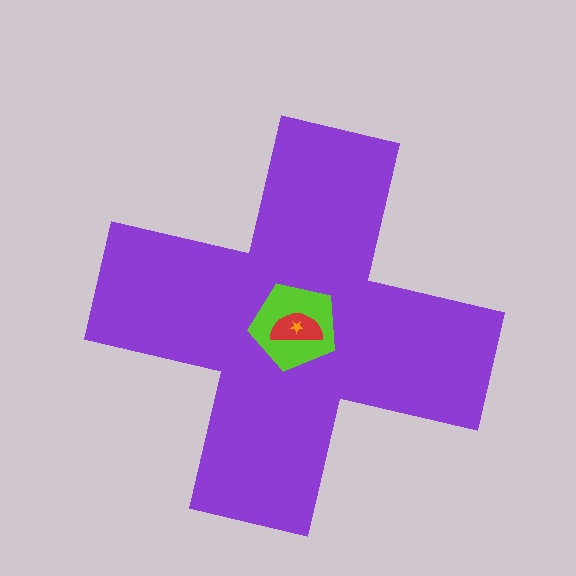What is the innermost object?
The orange star.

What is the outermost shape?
The purple cross.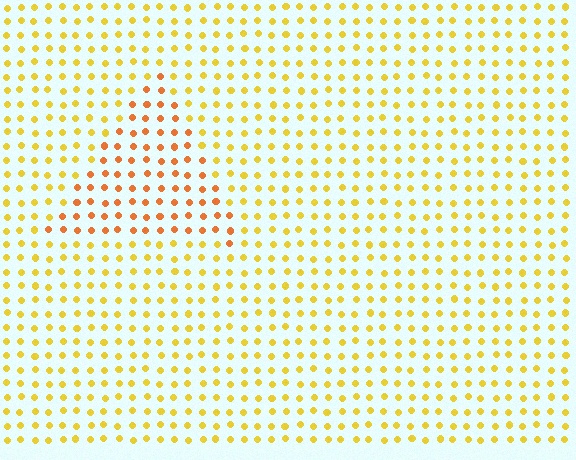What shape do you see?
I see a triangle.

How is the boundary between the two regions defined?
The boundary is defined purely by a slight shift in hue (about 30 degrees). Spacing, size, and orientation are identical on both sides.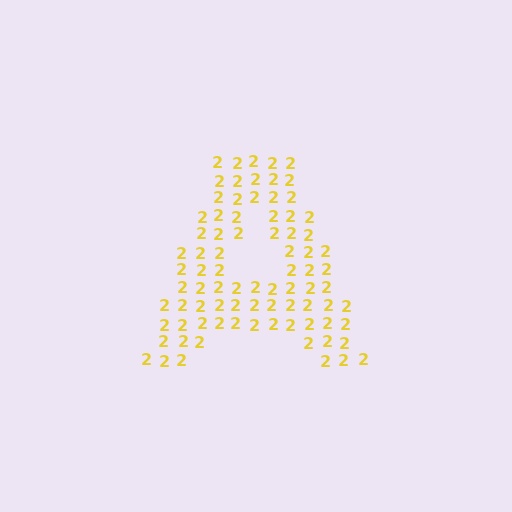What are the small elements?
The small elements are digit 2's.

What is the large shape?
The large shape is the letter A.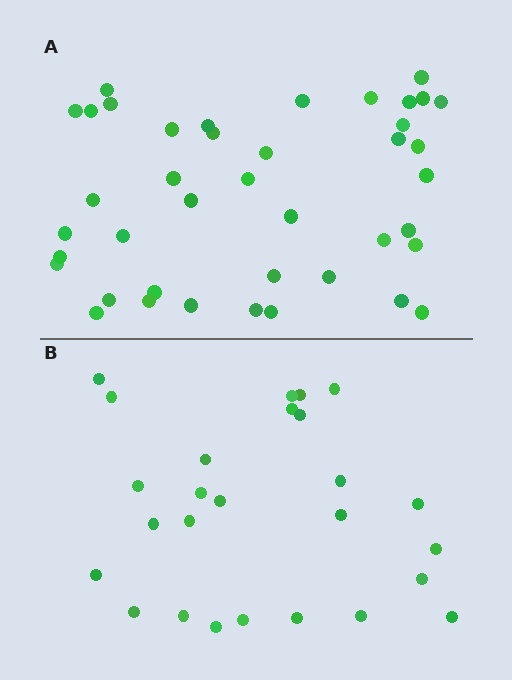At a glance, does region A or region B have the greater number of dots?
Region A (the top region) has more dots.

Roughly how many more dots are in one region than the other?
Region A has approximately 15 more dots than region B.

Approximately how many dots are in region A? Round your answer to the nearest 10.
About 40 dots. (The exact count is 41, which rounds to 40.)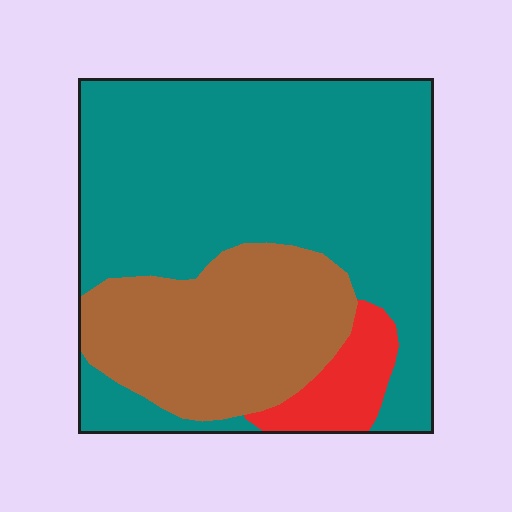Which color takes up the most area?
Teal, at roughly 65%.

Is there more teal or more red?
Teal.